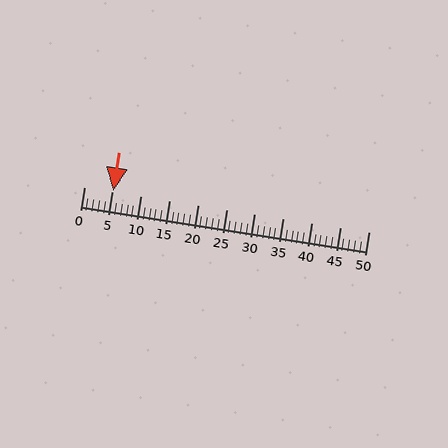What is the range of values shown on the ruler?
The ruler shows values from 0 to 50.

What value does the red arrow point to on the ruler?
The red arrow points to approximately 5.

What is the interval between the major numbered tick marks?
The major tick marks are spaced 5 units apart.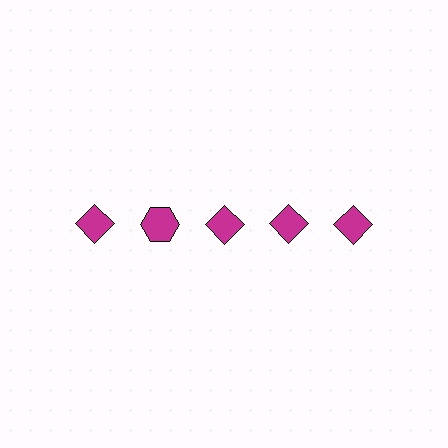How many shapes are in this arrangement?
There are 5 shapes arranged in a grid pattern.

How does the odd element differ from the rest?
It has a different shape: hexagon instead of diamond.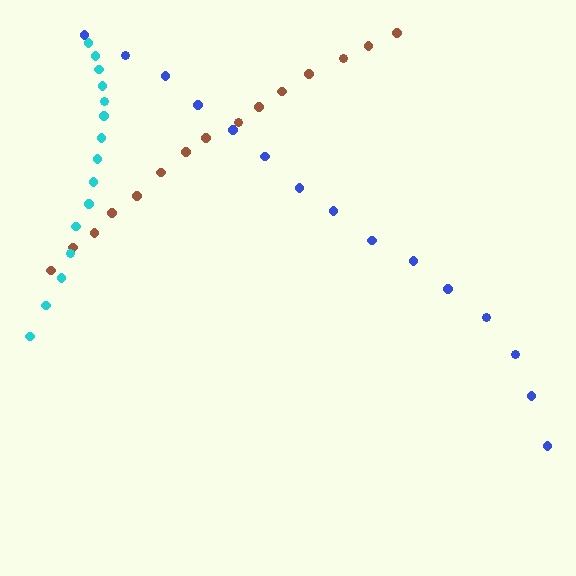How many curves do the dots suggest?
There are 3 distinct paths.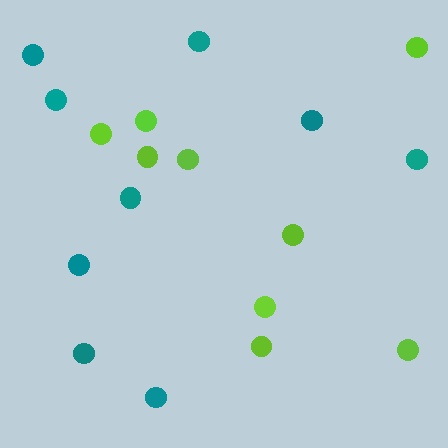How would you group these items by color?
There are 2 groups: one group of teal circles (9) and one group of lime circles (9).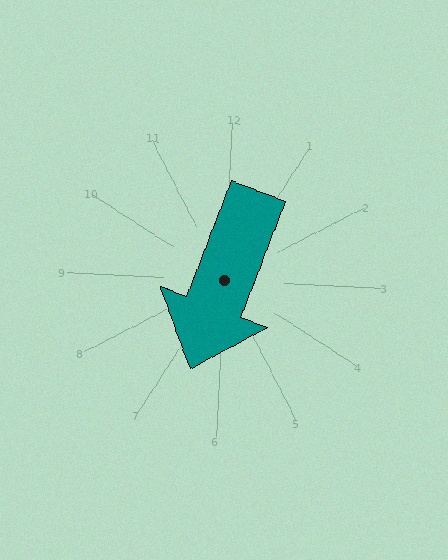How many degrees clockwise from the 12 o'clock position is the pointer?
Approximately 198 degrees.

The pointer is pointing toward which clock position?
Roughly 7 o'clock.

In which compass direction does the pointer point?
South.